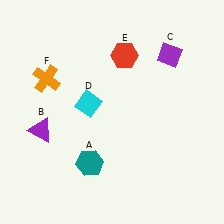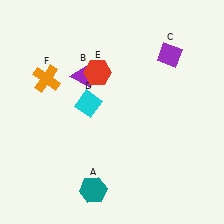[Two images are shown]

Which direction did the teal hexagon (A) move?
The teal hexagon (A) moved down.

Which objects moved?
The objects that moved are: the teal hexagon (A), the purple triangle (B), the red hexagon (E).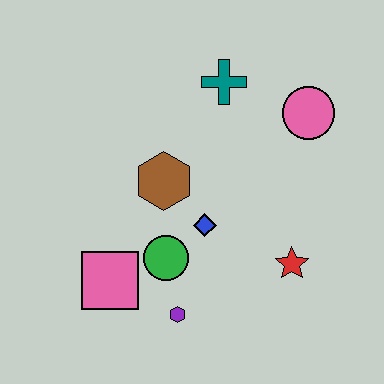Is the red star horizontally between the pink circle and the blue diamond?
Yes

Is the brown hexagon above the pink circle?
No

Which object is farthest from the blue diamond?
The pink circle is farthest from the blue diamond.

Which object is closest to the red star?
The blue diamond is closest to the red star.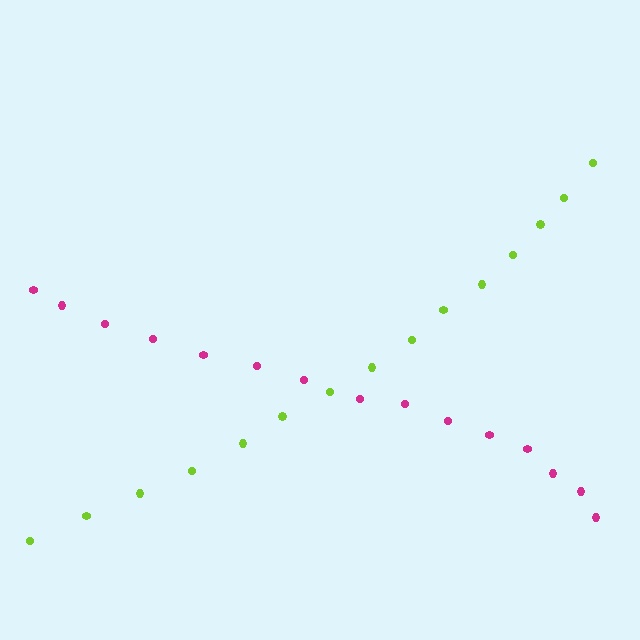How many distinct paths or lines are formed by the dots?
There are 2 distinct paths.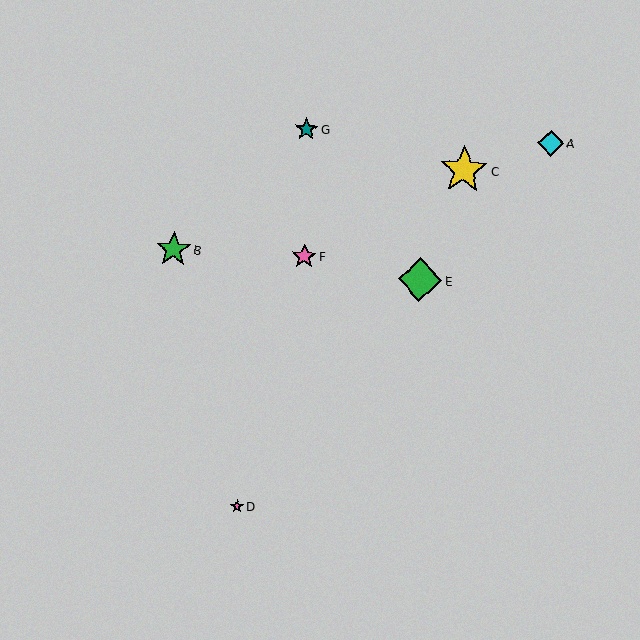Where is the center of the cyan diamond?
The center of the cyan diamond is at (551, 143).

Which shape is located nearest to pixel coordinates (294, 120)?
The teal star (labeled G) at (307, 129) is nearest to that location.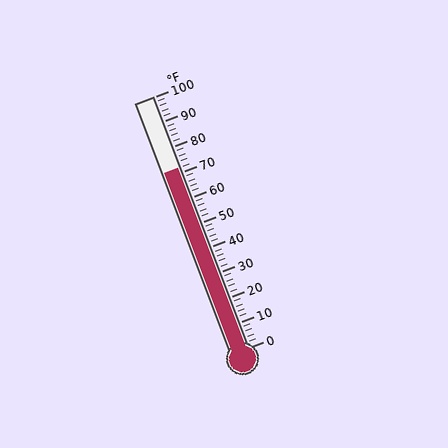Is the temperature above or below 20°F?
The temperature is above 20°F.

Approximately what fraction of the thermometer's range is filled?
The thermometer is filled to approximately 70% of its range.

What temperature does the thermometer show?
The thermometer shows approximately 72°F.